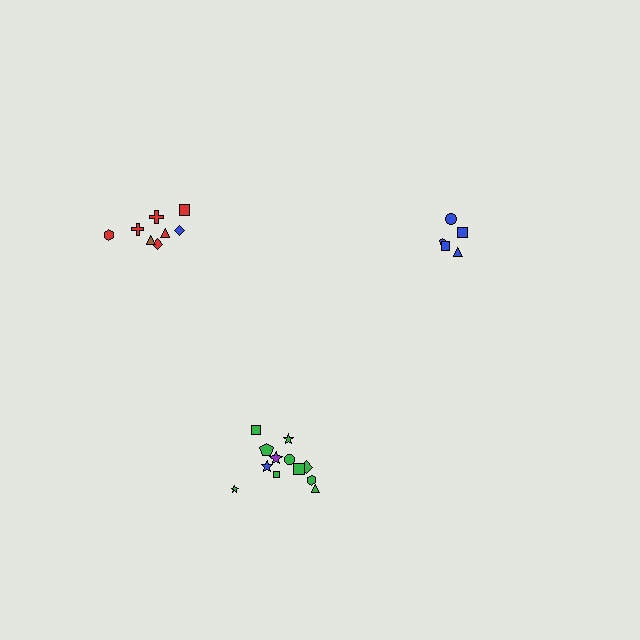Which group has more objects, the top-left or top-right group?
The top-left group.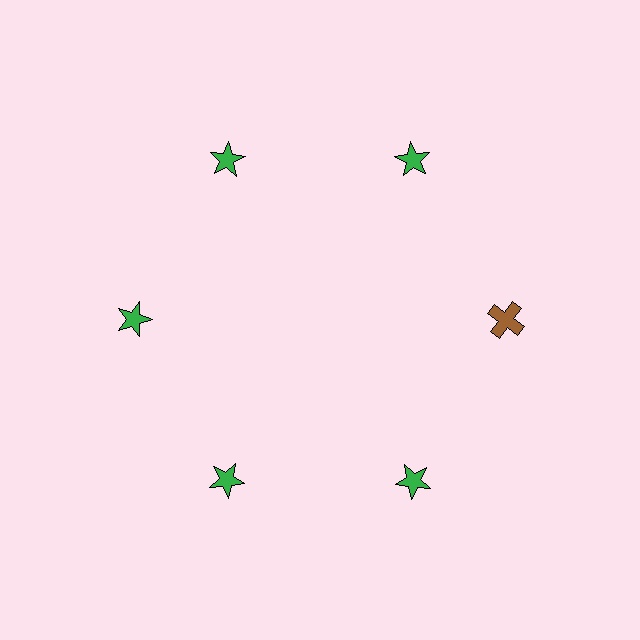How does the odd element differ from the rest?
It differs in both color (brown instead of green) and shape (cross instead of star).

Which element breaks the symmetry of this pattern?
The brown cross at roughly the 3 o'clock position breaks the symmetry. All other shapes are green stars.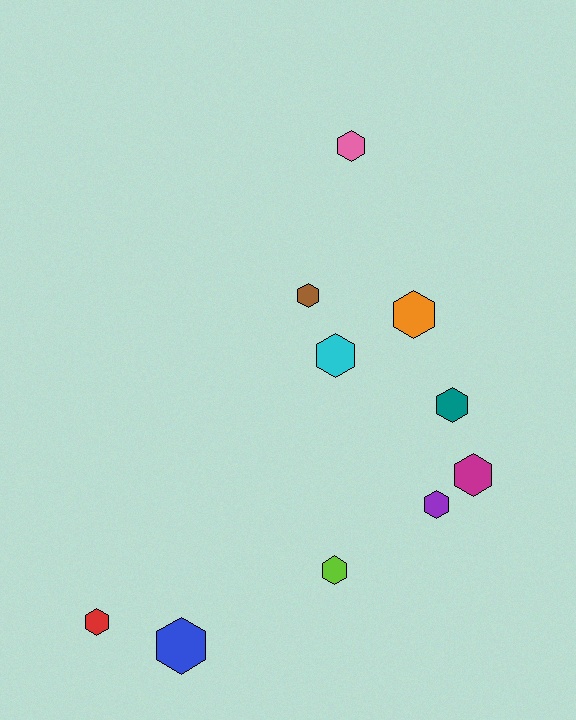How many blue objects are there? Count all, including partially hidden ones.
There is 1 blue object.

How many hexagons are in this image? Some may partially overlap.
There are 10 hexagons.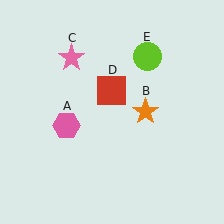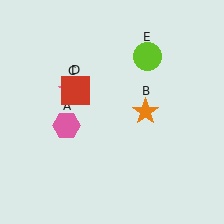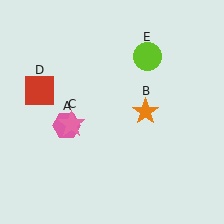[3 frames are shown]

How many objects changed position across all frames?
2 objects changed position: pink star (object C), red square (object D).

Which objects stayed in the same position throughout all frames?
Pink hexagon (object A) and orange star (object B) and lime circle (object E) remained stationary.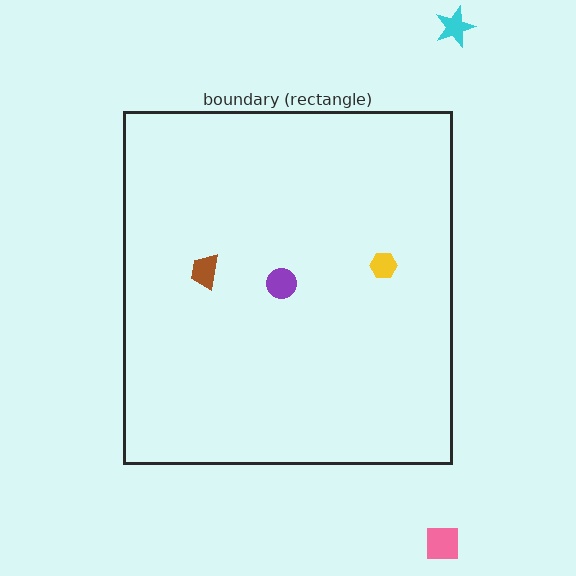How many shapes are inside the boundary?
3 inside, 2 outside.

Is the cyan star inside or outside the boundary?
Outside.